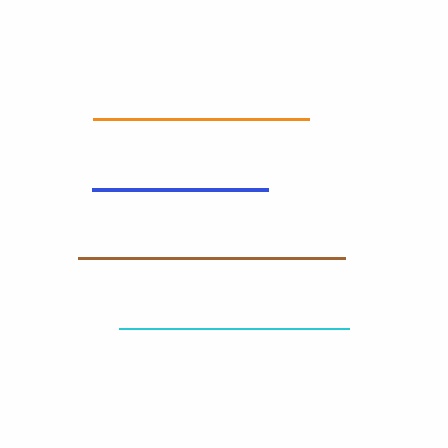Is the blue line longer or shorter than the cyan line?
The cyan line is longer than the blue line.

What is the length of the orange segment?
The orange segment is approximately 216 pixels long.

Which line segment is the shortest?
The blue line is the shortest at approximately 176 pixels.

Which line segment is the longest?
The brown line is the longest at approximately 267 pixels.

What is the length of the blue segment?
The blue segment is approximately 176 pixels long.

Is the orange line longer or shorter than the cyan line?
The cyan line is longer than the orange line.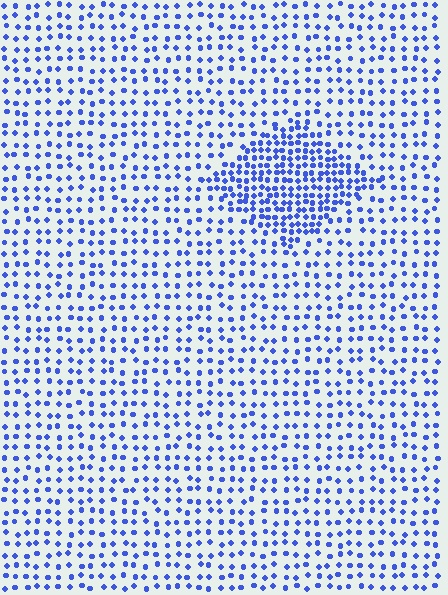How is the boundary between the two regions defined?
The boundary is defined by a change in element density (approximately 2.1x ratio). All elements are the same color, size, and shape.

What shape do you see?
I see a diamond.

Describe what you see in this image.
The image contains small blue elements arranged at two different densities. A diamond-shaped region is visible where the elements are more densely packed than the surrounding area.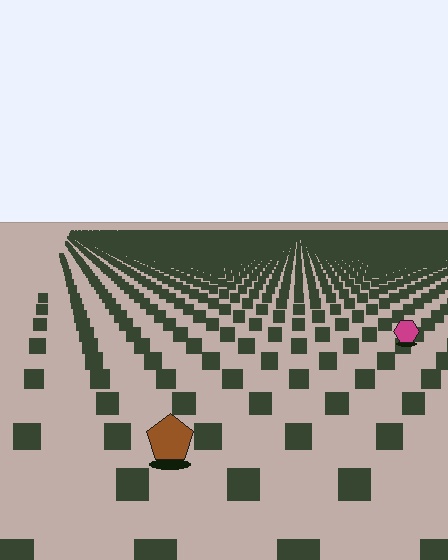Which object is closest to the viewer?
The brown pentagon is closest. The texture marks near it are larger and more spread out.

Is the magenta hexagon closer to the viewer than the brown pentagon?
No. The brown pentagon is closer — you can tell from the texture gradient: the ground texture is coarser near it.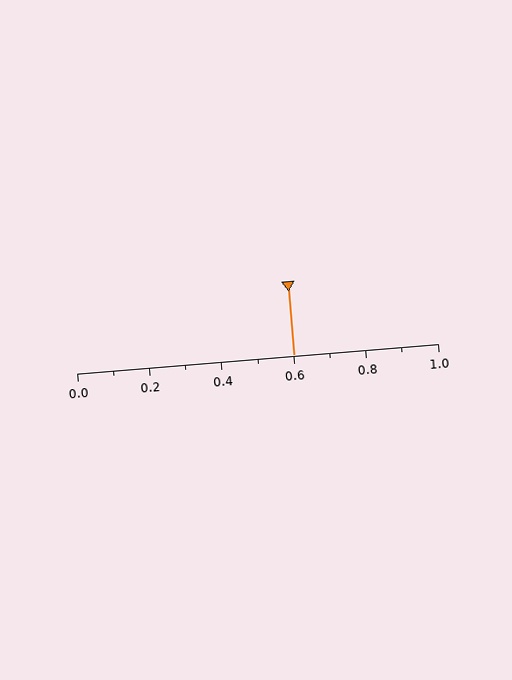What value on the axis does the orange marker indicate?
The marker indicates approximately 0.6.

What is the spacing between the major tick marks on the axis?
The major ticks are spaced 0.2 apart.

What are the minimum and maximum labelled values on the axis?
The axis runs from 0.0 to 1.0.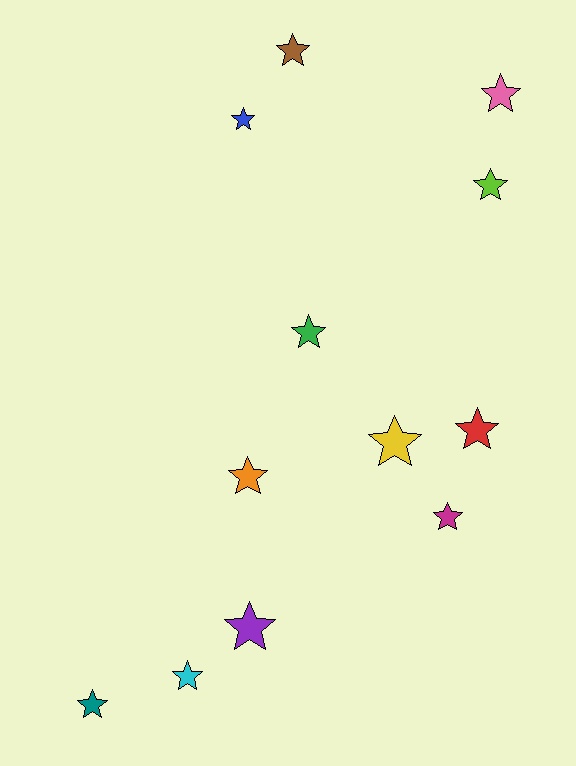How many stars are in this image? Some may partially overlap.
There are 12 stars.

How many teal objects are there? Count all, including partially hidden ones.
There is 1 teal object.